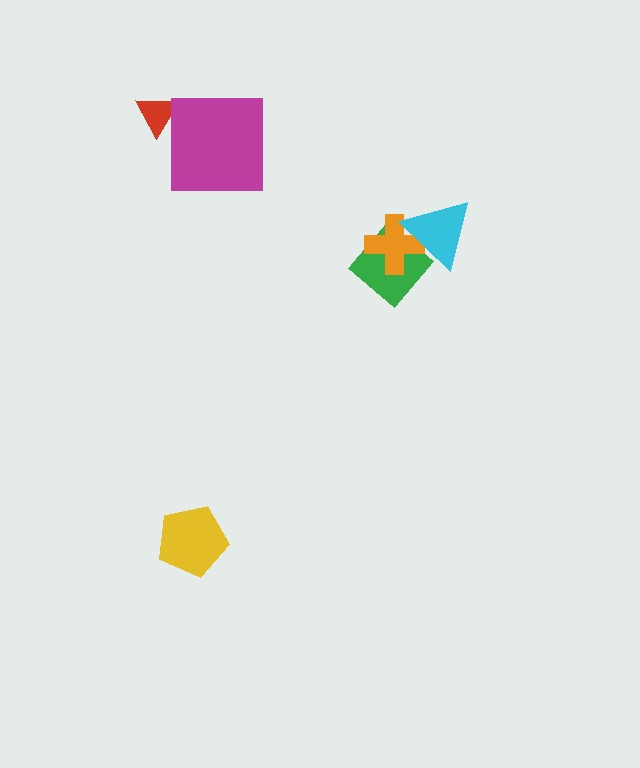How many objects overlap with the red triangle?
0 objects overlap with the red triangle.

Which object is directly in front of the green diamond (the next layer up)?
The orange cross is directly in front of the green diamond.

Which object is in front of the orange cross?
The cyan triangle is in front of the orange cross.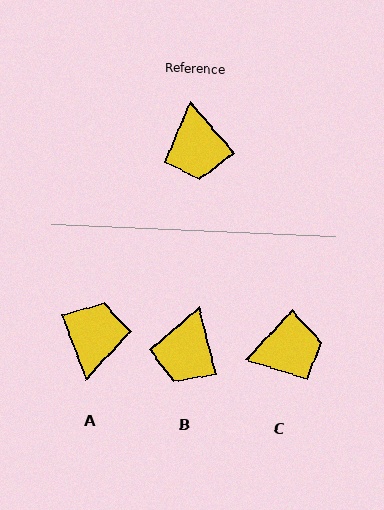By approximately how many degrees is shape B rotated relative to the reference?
Approximately 27 degrees clockwise.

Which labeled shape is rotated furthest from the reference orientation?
A, about 159 degrees away.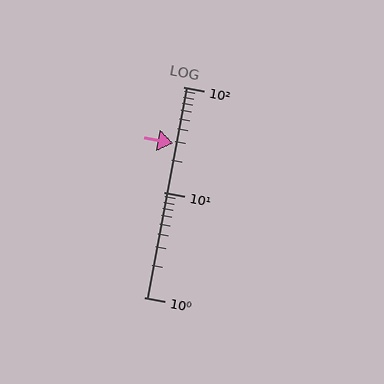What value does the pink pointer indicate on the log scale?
The pointer indicates approximately 29.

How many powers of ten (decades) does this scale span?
The scale spans 2 decades, from 1 to 100.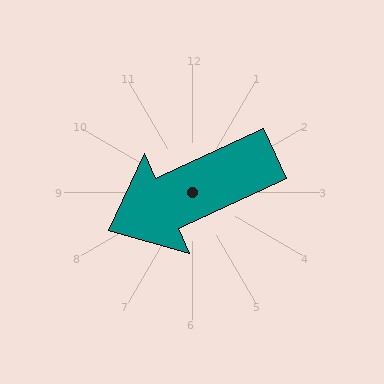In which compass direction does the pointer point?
Southwest.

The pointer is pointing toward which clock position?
Roughly 8 o'clock.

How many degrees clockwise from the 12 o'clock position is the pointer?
Approximately 245 degrees.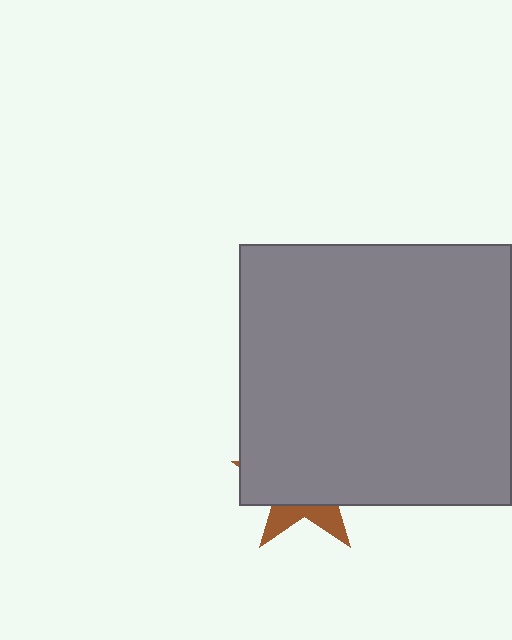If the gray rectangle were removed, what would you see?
You would see the complete brown star.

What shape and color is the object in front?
The object in front is a gray rectangle.